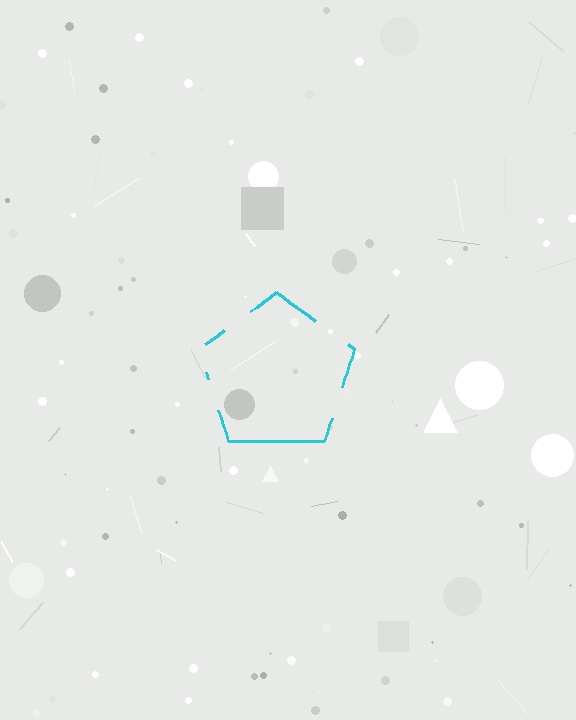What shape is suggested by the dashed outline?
The dashed outline suggests a pentagon.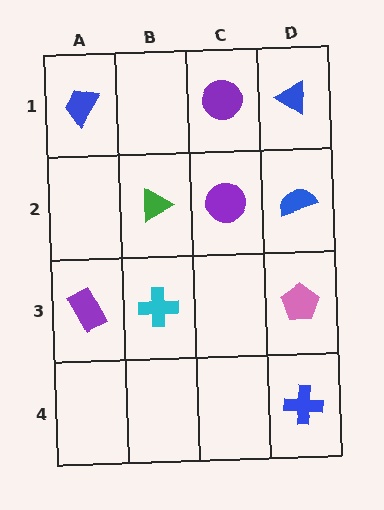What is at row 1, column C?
A purple circle.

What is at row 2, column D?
A blue semicircle.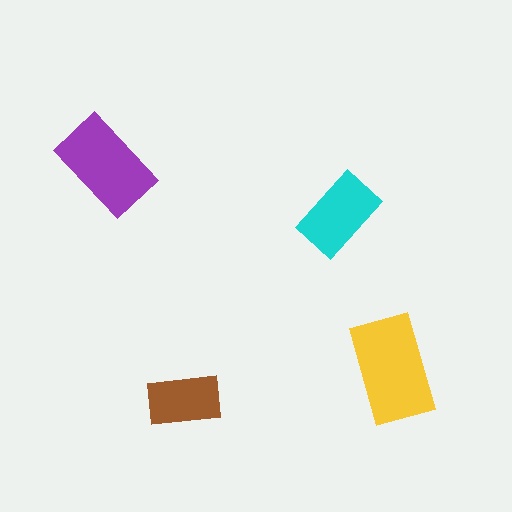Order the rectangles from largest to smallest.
the yellow one, the purple one, the cyan one, the brown one.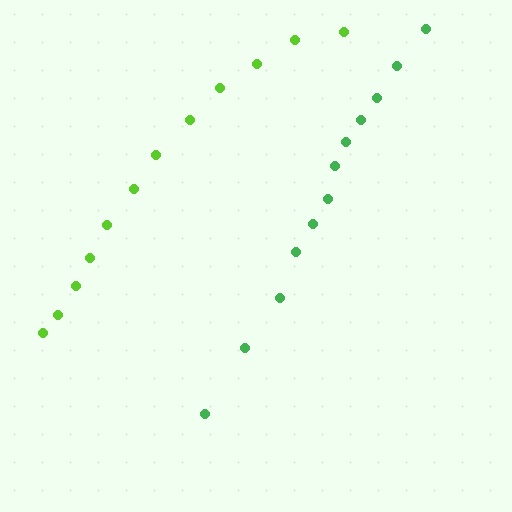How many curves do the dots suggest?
There are 2 distinct paths.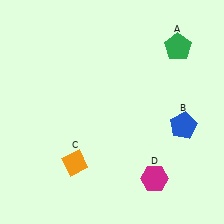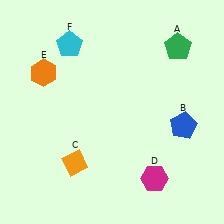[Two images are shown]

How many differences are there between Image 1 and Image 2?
There are 2 differences between the two images.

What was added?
An orange hexagon (E), a cyan pentagon (F) were added in Image 2.